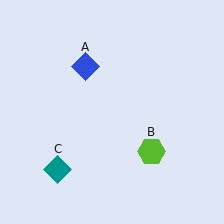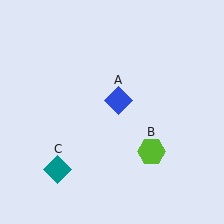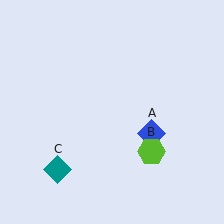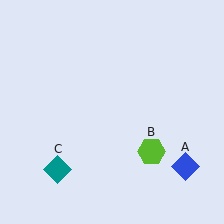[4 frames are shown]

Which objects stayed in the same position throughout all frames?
Lime hexagon (object B) and teal diamond (object C) remained stationary.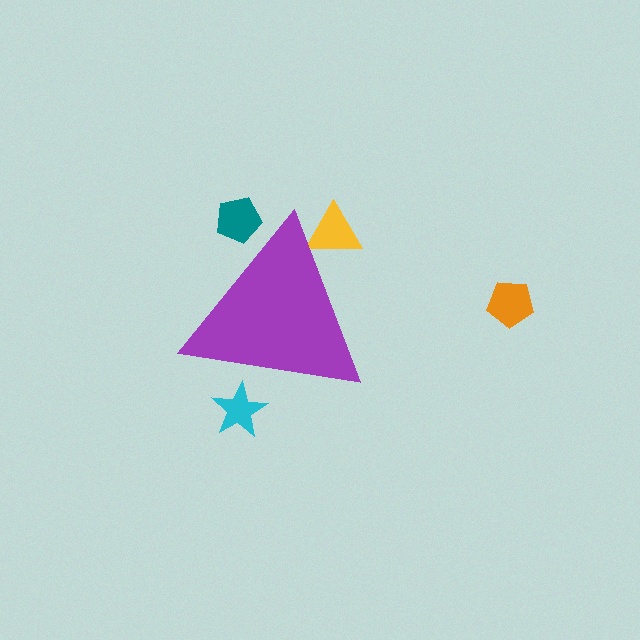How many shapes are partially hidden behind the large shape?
3 shapes are partially hidden.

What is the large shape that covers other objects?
A purple triangle.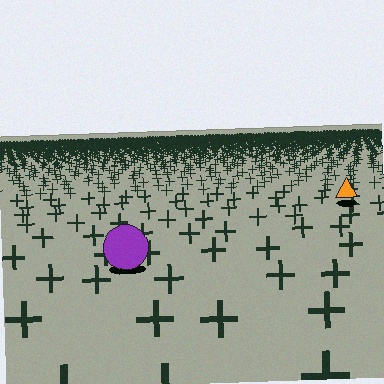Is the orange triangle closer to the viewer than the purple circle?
No. The purple circle is closer — you can tell from the texture gradient: the ground texture is coarser near it.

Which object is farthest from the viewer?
The orange triangle is farthest from the viewer. It appears smaller and the ground texture around it is denser.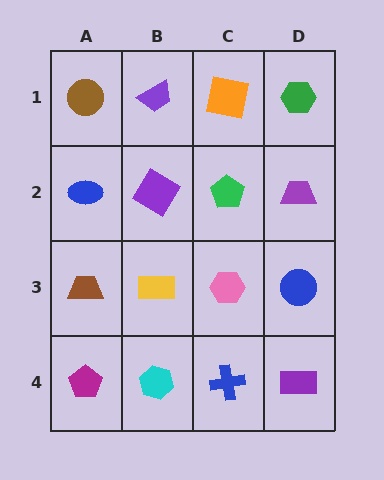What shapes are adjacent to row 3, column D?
A purple trapezoid (row 2, column D), a purple rectangle (row 4, column D), a pink hexagon (row 3, column C).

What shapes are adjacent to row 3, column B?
A purple diamond (row 2, column B), a cyan hexagon (row 4, column B), a brown trapezoid (row 3, column A), a pink hexagon (row 3, column C).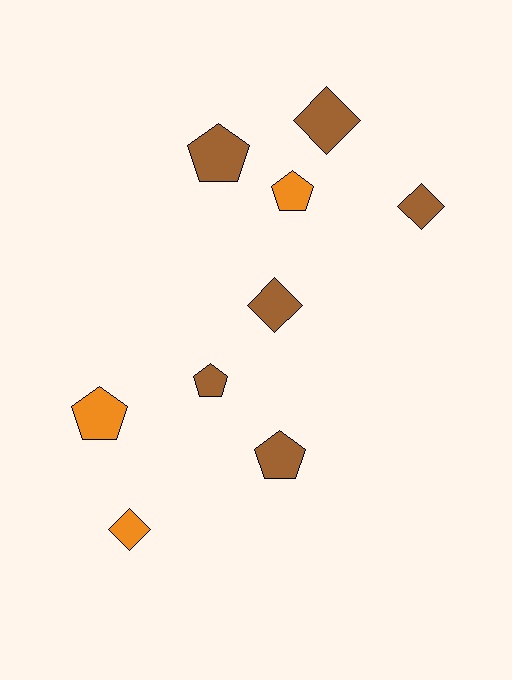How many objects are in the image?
There are 9 objects.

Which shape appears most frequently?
Pentagon, with 5 objects.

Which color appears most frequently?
Brown, with 6 objects.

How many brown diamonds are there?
There are 3 brown diamonds.